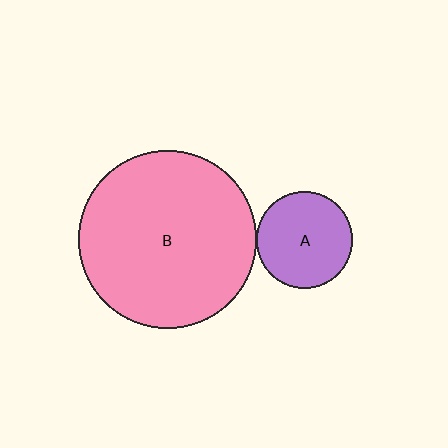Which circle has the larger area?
Circle B (pink).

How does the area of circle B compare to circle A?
Approximately 3.4 times.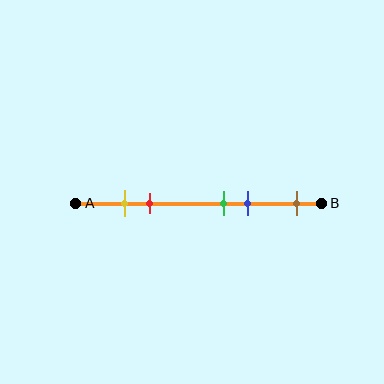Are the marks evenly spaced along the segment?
No, the marks are not evenly spaced.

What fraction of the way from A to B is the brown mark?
The brown mark is approximately 90% (0.9) of the way from A to B.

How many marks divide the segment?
There are 5 marks dividing the segment.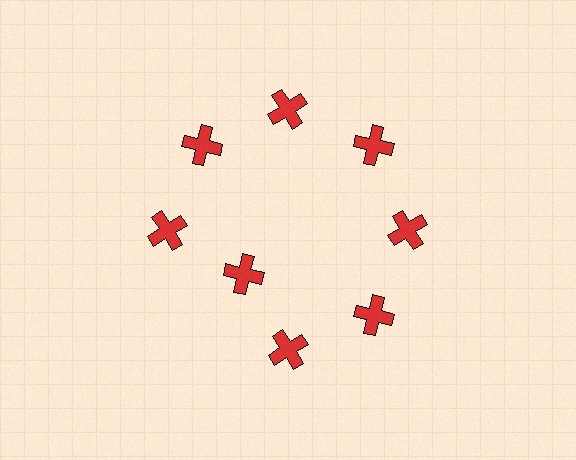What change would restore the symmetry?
The symmetry would be restored by moving it outward, back onto the ring so that all 8 crosses sit at equal angles and equal distance from the center.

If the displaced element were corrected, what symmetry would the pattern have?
It would have 8-fold rotational symmetry — the pattern would map onto itself every 45 degrees.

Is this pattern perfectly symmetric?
No. The 8 red crosses are arranged in a ring, but one element near the 8 o'clock position is pulled inward toward the center, breaking the 8-fold rotational symmetry.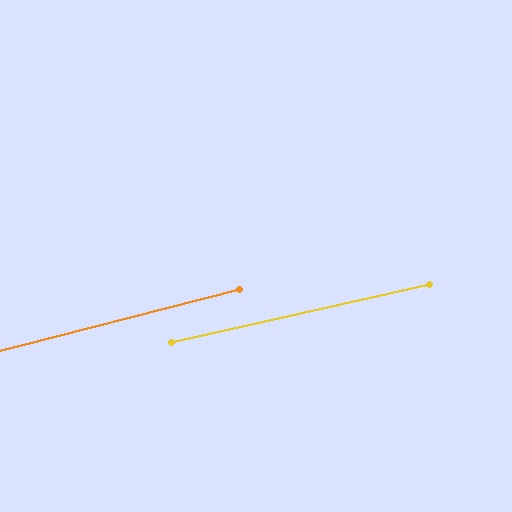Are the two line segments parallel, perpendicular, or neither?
Parallel — their directions differ by only 1.6°.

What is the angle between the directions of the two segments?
Approximately 2 degrees.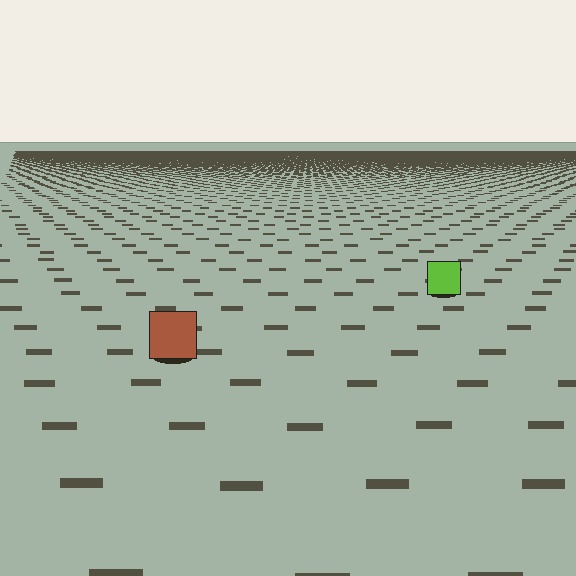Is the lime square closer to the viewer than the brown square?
No. The brown square is closer — you can tell from the texture gradient: the ground texture is coarser near it.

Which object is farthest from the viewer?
The lime square is farthest from the viewer. It appears smaller and the ground texture around it is denser.